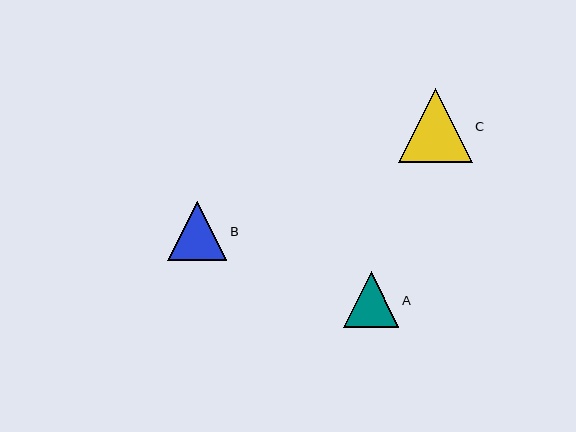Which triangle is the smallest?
Triangle A is the smallest with a size of approximately 55 pixels.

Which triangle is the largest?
Triangle C is the largest with a size of approximately 74 pixels.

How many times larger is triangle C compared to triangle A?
Triangle C is approximately 1.3 times the size of triangle A.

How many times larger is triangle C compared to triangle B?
Triangle C is approximately 1.3 times the size of triangle B.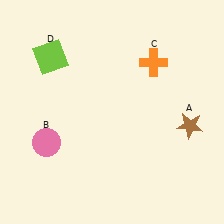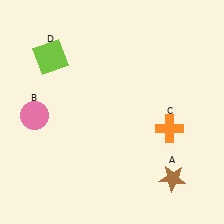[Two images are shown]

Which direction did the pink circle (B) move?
The pink circle (B) moved up.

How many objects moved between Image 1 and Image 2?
3 objects moved between the two images.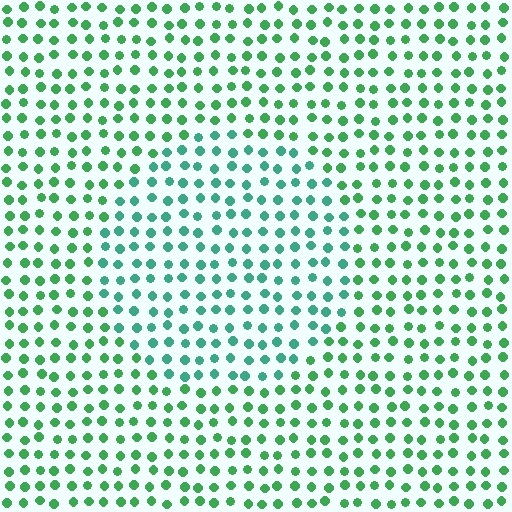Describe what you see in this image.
The image is filled with small green elements in a uniform arrangement. A circle-shaped region is visible where the elements are tinted to a slightly different hue, forming a subtle color boundary.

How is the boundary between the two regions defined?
The boundary is defined purely by a slight shift in hue (about 28 degrees). Spacing, size, and orientation are identical on both sides.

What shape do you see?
I see a circle.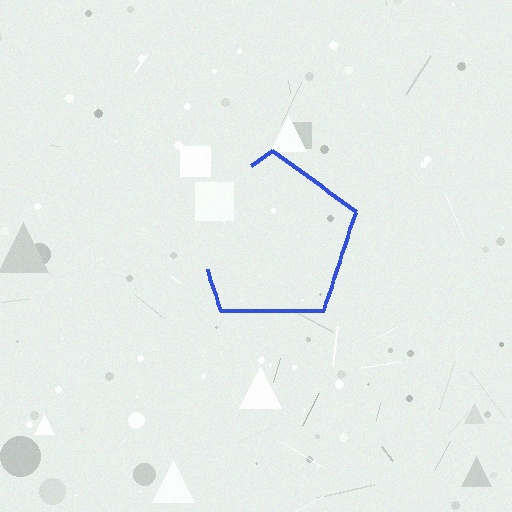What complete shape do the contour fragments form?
The contour fragments form a pentagon.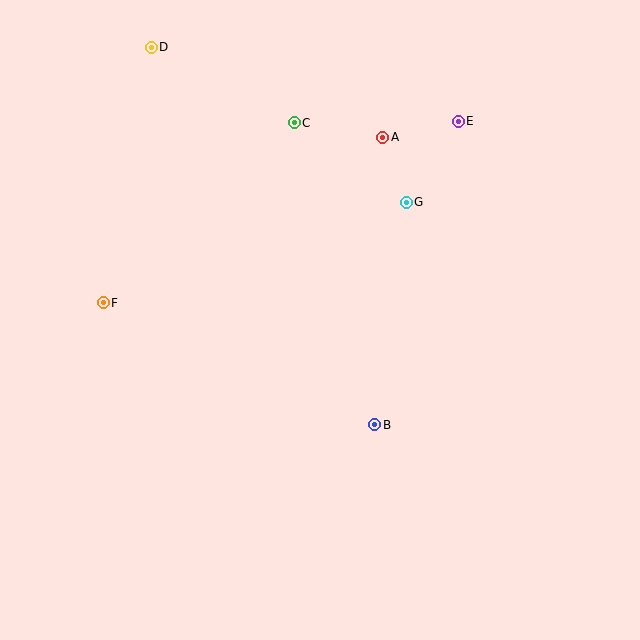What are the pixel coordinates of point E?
Point E is at (458, 121).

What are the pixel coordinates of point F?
Point F is at (103, 303).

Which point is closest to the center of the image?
Point B at (375, 425) is closest to the center.